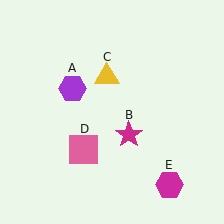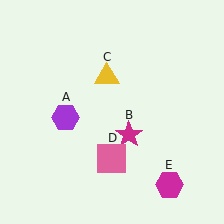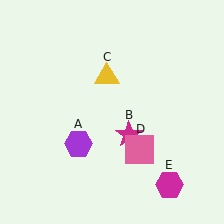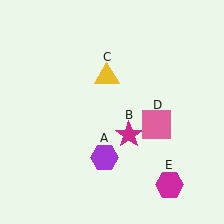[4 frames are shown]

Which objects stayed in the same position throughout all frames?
Magenta star (object B) and yellow triangle (object C) and magenta hexagon (object E) remained stationary.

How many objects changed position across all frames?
2 objects changed position: purple hexagon (object A), pink square (object D).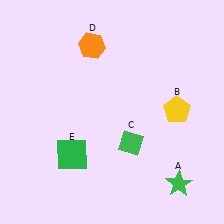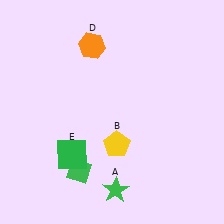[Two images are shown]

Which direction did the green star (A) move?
The green star (A) moved left.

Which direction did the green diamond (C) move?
The green diamond (C) moved left.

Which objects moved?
The objects that moved are: the green star (A), the yellow pentagon (B), the green diamond (C).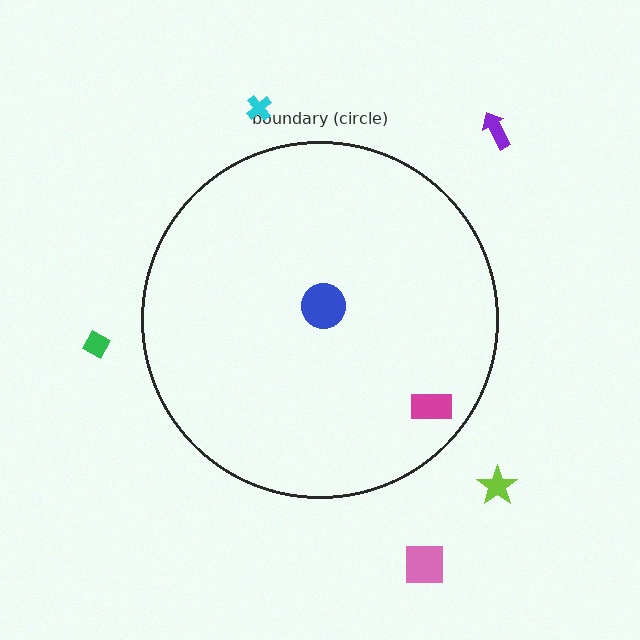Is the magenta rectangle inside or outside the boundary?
Inside.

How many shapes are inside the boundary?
2 inside, 5 outside.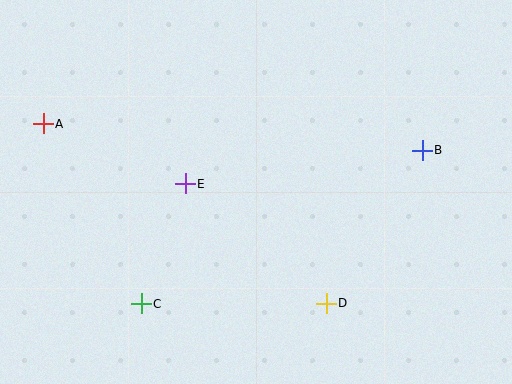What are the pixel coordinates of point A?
Point A is at (43, 124).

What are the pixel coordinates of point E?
Point E is at (185, 184).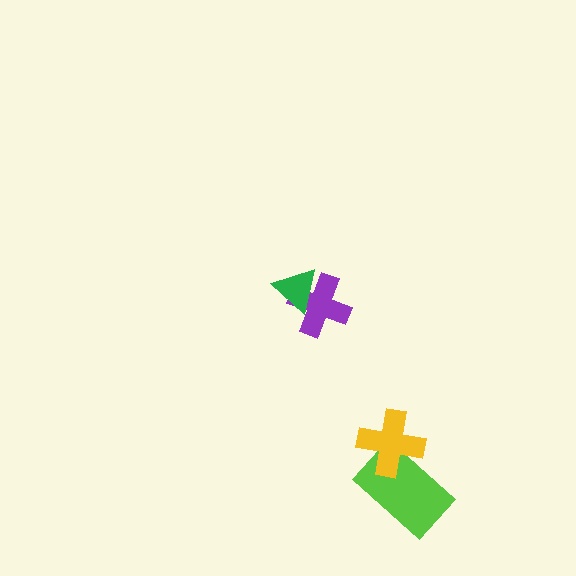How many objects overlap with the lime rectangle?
1 object overlaps with the lime rectangle.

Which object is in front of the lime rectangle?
The yellow cross is in front of the lime rectangle.